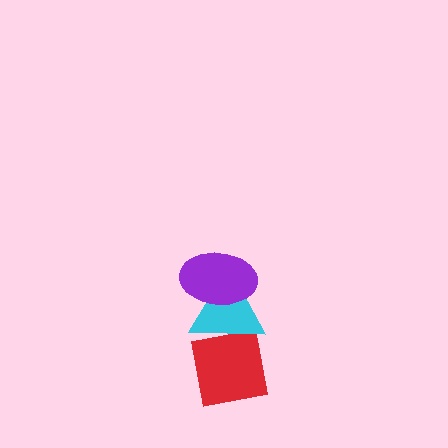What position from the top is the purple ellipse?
The purple ellipse is 1st from the top.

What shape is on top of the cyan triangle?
The purple ellipse is on top of the cyan triangle.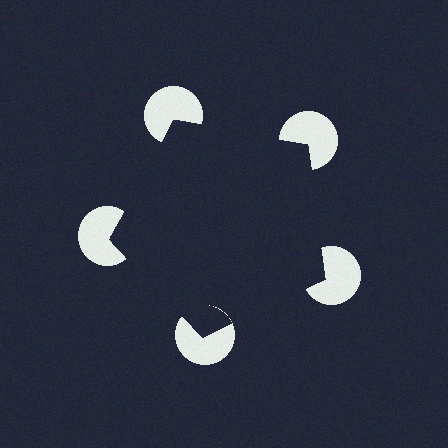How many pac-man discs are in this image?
There are 5 — one at each vertex of the illusory pentagon.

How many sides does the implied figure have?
5 sides.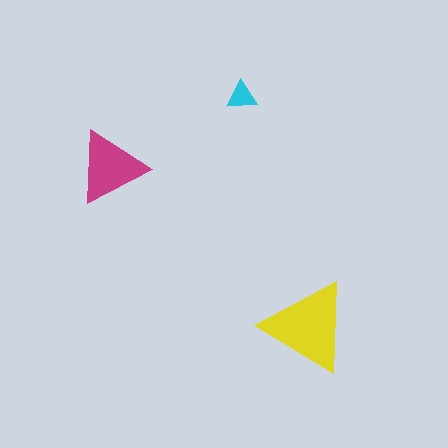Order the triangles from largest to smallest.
the yellow one, the magenta one, the cyan one.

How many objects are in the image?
There are 3 objects in the image.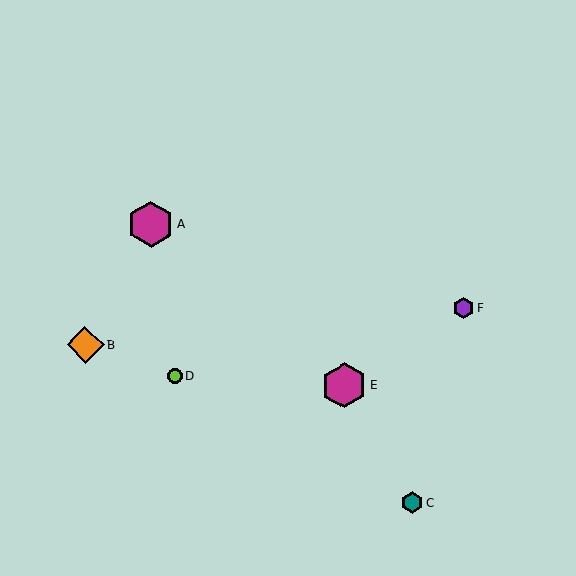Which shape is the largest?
The magenta hexagon (labeled A) is the largest.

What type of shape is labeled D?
Shape D is a lime circle.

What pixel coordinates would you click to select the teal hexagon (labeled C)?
Click at (412, 502) to select the teal hexagon C.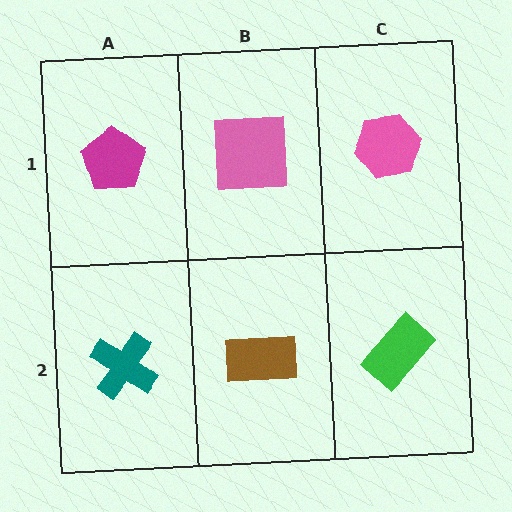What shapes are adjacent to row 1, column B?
A brown rectangle (row 2, column B), a magenta pentagon (row 1, column A), a pink hexagon (row 1, column C).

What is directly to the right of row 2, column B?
A green rectangle.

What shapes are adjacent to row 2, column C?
A pink hexagon (row 1, column C), a brown rectangle (row 2, column B).